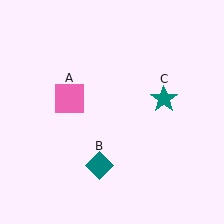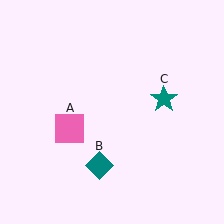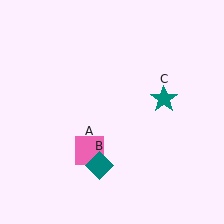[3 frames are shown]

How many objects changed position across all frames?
1 object changed position: pink square (object A).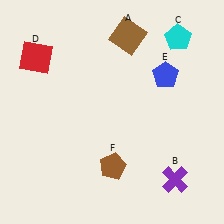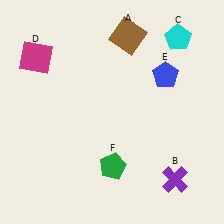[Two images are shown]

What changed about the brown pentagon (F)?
In Image 1, F is brown. In Image 2, it changed to green.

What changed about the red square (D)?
In Image 1, D is red. In Image 2, it changed to magenta.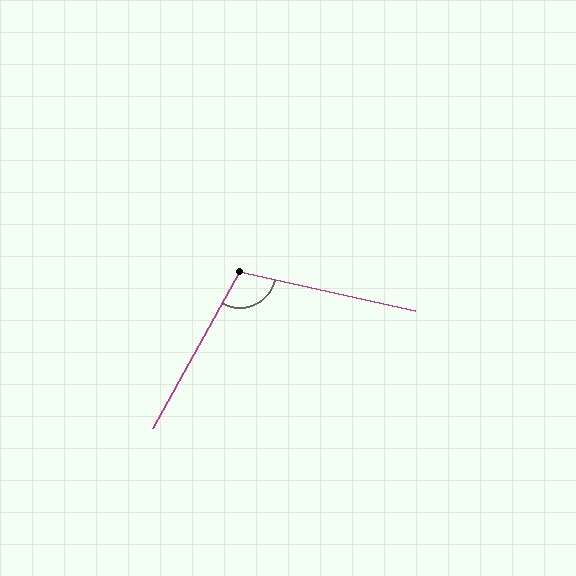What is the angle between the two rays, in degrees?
Approximately 106 degrees.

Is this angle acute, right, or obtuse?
It is obtuse.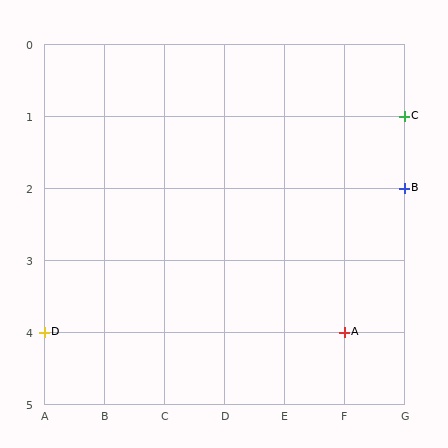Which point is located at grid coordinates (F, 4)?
Point A is at (F, 4).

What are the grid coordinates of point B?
Point B is at grid coordinates (G, 2).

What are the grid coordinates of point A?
Point A is at grid coordinates (F, 4).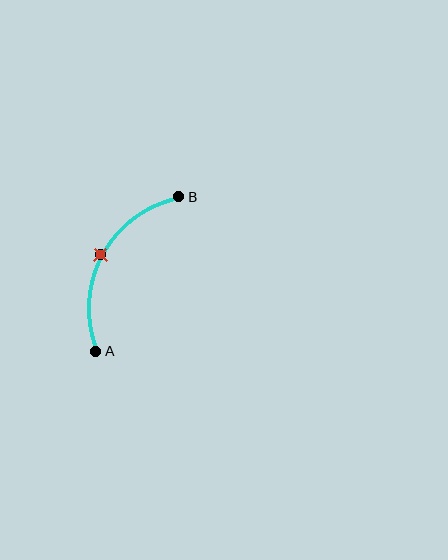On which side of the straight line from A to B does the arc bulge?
The arc bulges to the left of the straight line connecting A and B.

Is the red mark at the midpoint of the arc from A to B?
Yes. The red mark lies on the arc at equal arc-length from both A and B — it is the arc midpoint.